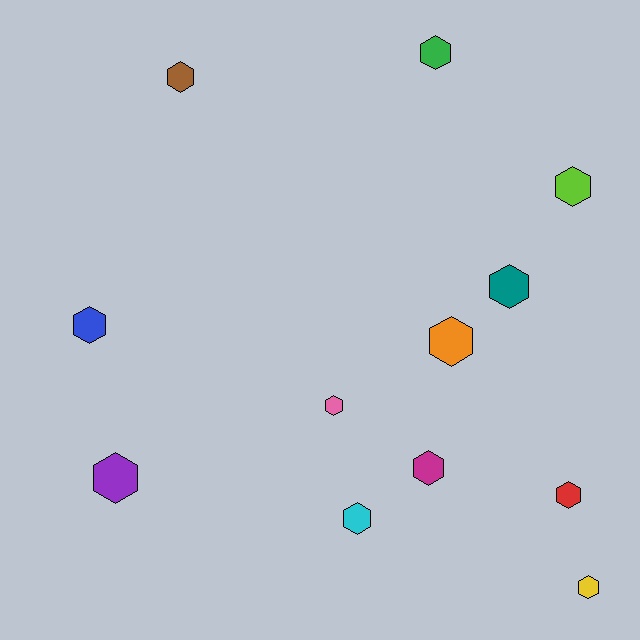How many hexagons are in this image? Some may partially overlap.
There are 12 hexagons.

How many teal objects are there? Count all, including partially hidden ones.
There is 1 teal object.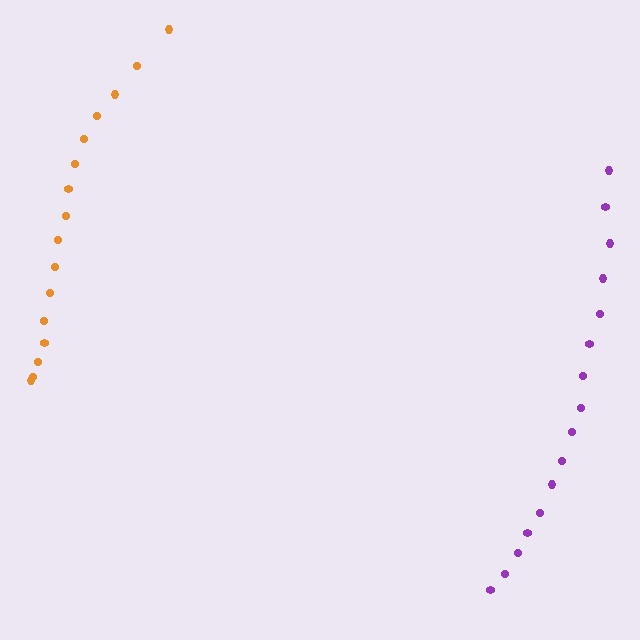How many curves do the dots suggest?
There are 2 distinct paths.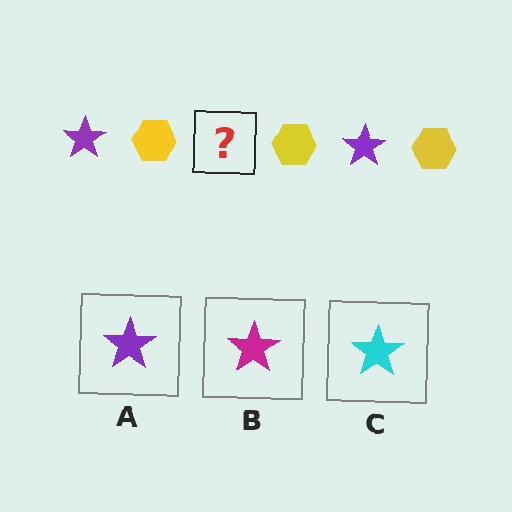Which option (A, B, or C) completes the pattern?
A.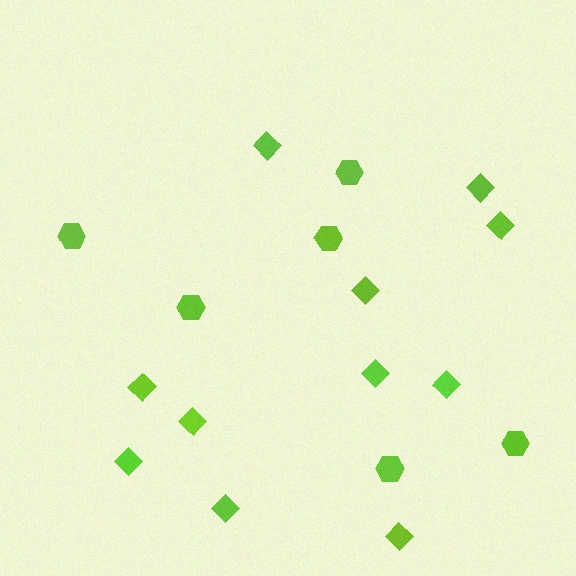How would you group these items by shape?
There are 2 groups: one group of diamonds (11) and one group of hexagons (6).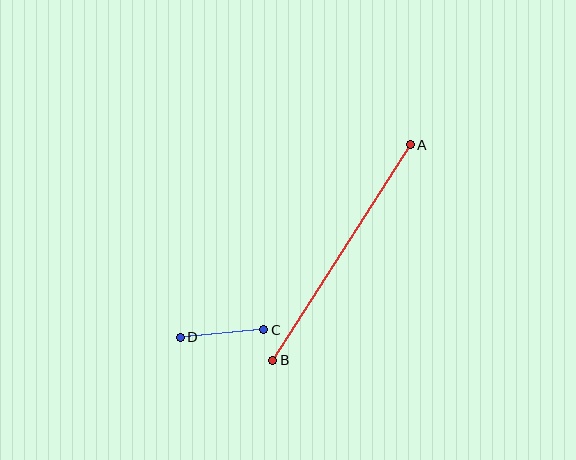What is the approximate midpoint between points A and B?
The midpoint is at approximately (342, 253) pixels.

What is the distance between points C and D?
The distance is approximately 84 pixels.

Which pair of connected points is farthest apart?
Points A and B are farthest apart.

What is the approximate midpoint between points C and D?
The midpoint is at approximately (222, 333) pixels.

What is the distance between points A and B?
The distance is approximately 256 pixels.